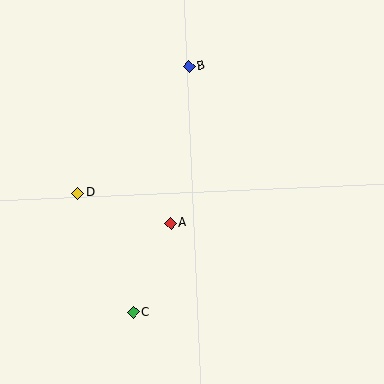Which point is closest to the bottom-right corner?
Point C is closest to the bottom-right corner.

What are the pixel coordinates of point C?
Point C is at (133, 312).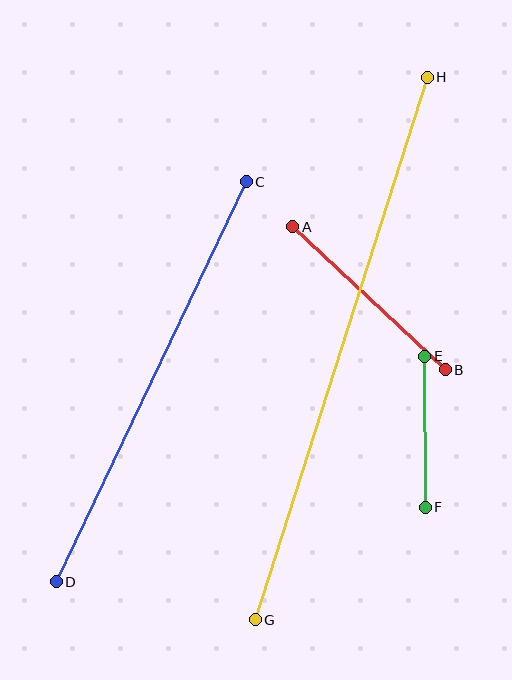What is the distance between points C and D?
The distance is approximately 443 pixels.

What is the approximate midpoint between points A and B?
The midpoint is at approximately (369, 298) pixels.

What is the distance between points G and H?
The distance is approximately 569 pixels.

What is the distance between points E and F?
The distance is approximately 151 pixels.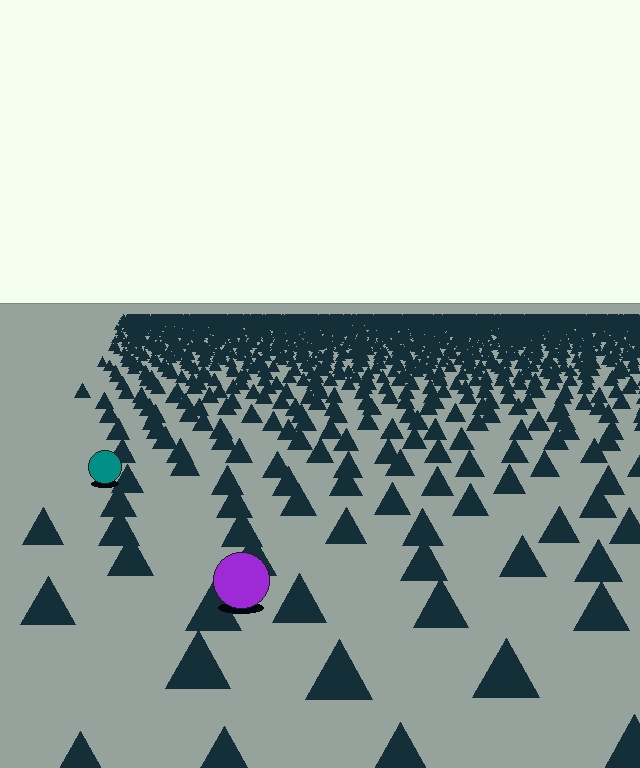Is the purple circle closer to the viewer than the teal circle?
Yes. The purple circle is closer — you can tell from the texture gradient: the ground texture is coarser near it.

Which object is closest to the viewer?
The purple circle is closest. The texture marks near it are larger and more spread out.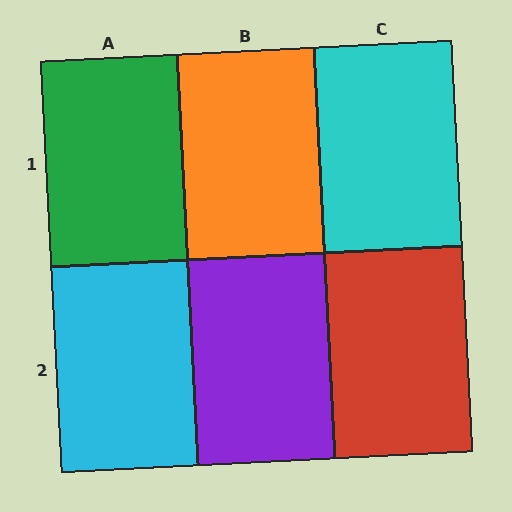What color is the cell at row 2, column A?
Cyan.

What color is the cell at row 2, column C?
Red.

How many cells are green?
1 cell is green.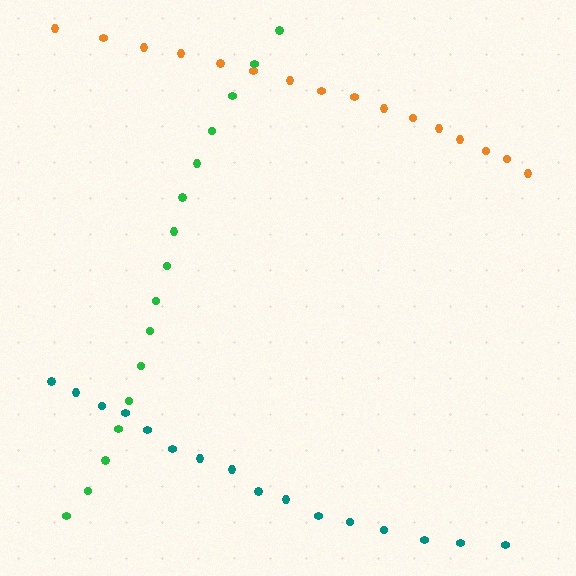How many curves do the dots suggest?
There are 3 distinct paths.